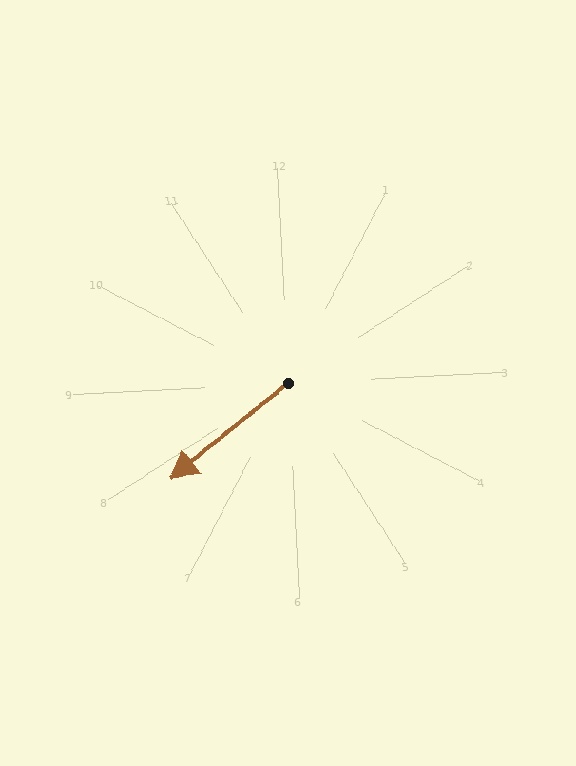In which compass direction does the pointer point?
Southwest.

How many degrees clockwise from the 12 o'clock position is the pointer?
Approximately 234 degrees.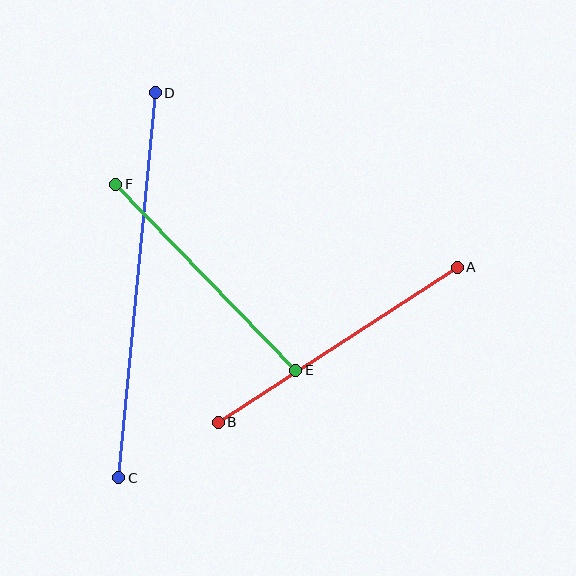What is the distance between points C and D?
The distance is approximately 387 pixels.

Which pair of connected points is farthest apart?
Points C and D are farthest apart.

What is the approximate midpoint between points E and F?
The midpoint is at approximately (206, 277) pixels.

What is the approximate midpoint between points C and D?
The midpoint is at approximately (137, 285) pixels.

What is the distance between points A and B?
The distance is approximately 285 pixels.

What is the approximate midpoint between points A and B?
The midpoint is at approximately (338, 345) pixels.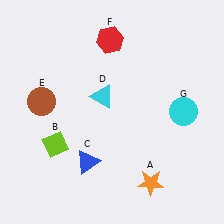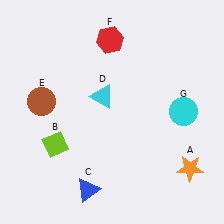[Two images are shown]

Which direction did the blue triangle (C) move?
The blue triangle (C) moved down.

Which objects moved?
The objects that moved are: the orange star (A), the blue triangle (C).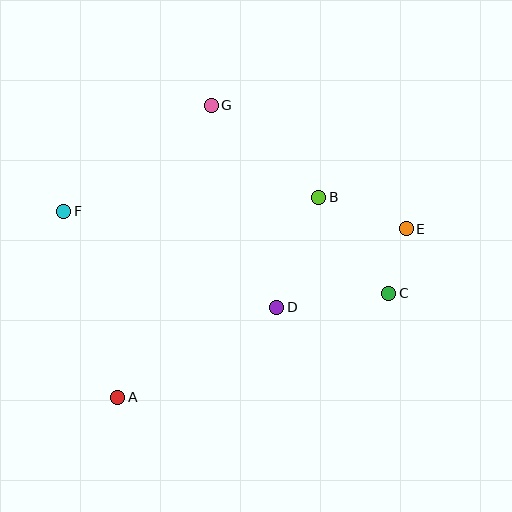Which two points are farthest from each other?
Points E and F are farthest from each other.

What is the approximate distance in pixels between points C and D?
The distance between C and D is approximately 113 pixels.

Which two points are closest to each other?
Points C and E are closest to each other.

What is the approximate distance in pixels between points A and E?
The distance between A and E is approximately 334 pixels.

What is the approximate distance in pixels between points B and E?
The distance between B and E is approximately 93 pixels.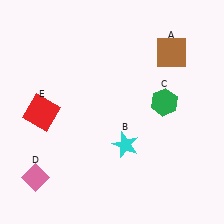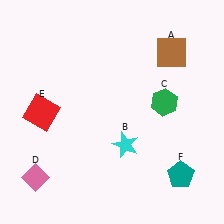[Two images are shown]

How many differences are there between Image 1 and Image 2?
There is 1 difference between the two images.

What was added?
A teal pentagon (F) was added in Image 2.